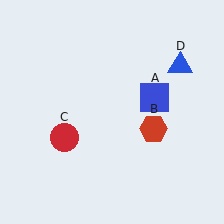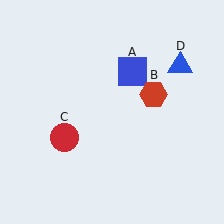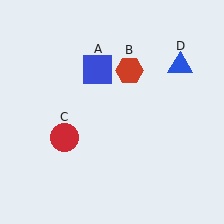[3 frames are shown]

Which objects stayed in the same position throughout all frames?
Red circle (object C) and blue triangle (object D) remained stationary.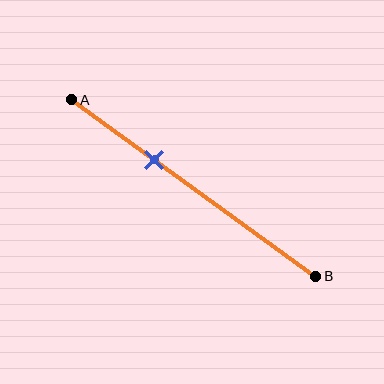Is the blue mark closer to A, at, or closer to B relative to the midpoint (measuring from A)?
The blue mark is closer to point A than the midpoint of segment AB.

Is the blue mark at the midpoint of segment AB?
No, the mark is at about 35% from A, not at the 50% midpoint.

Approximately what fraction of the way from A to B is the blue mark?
The blue mark is approximately 35% of the way from A to B.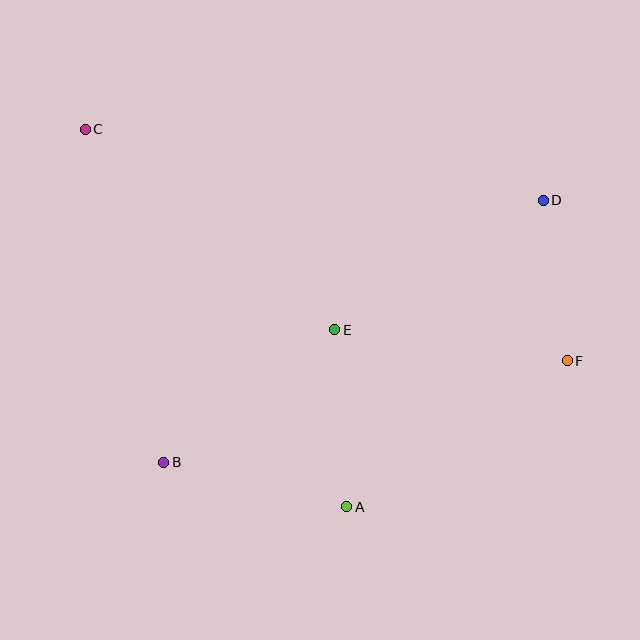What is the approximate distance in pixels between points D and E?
The distance between D and E is approximately 246 pixels.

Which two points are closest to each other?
Points D and F are closest to each other.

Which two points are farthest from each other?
Points C and F are farthest from each other.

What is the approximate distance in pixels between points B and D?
The distance between B and D is approximately 461 pixels.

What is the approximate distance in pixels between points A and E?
The distance between A and E is approximately 177 pixels.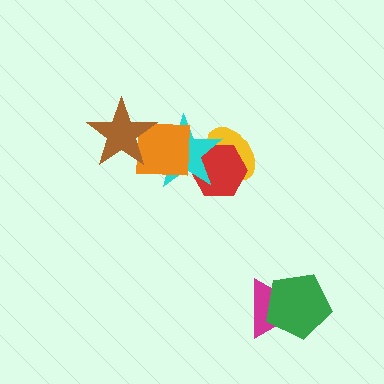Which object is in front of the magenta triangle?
The green pentagon is in front of the magenta triangle.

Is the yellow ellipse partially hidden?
Yes, it is partially covered by another shape.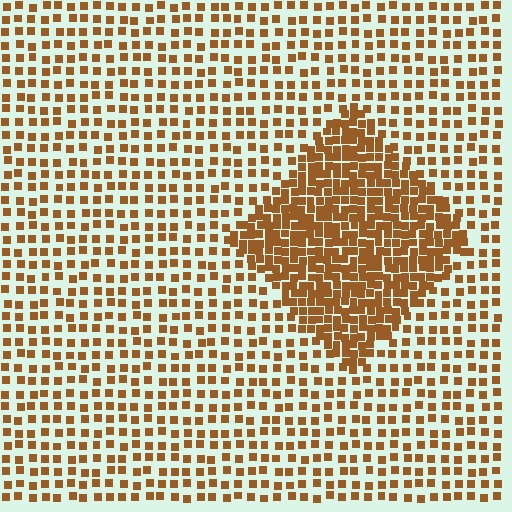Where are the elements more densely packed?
The elements are more densely packed inside the diamond boundary.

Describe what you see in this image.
The image contains small brown elements arranged at two different densities. A diamond-shaped region is visible where the elements are more densely packed than the surrounding area.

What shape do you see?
I see a diamond.